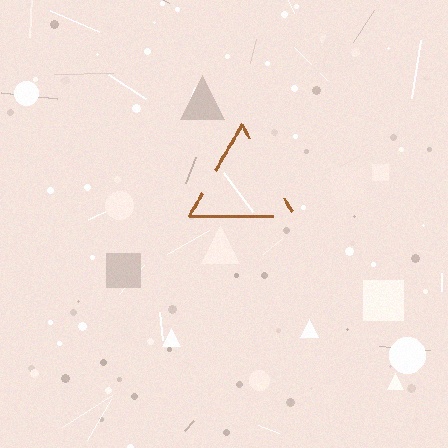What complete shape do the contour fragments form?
The contour fragments form a triangle.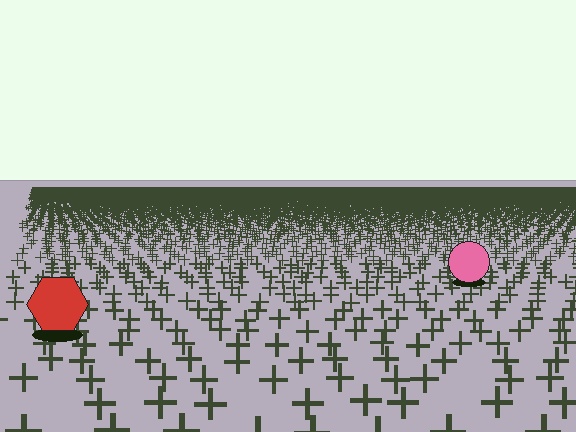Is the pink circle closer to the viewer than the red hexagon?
No. The red hexagon is closer — you can tell from the texture gradient: the ground texture is coarser near it.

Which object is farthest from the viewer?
The pink circle is farthest from the viewer. It appears smaller and the ground texture around it is denser.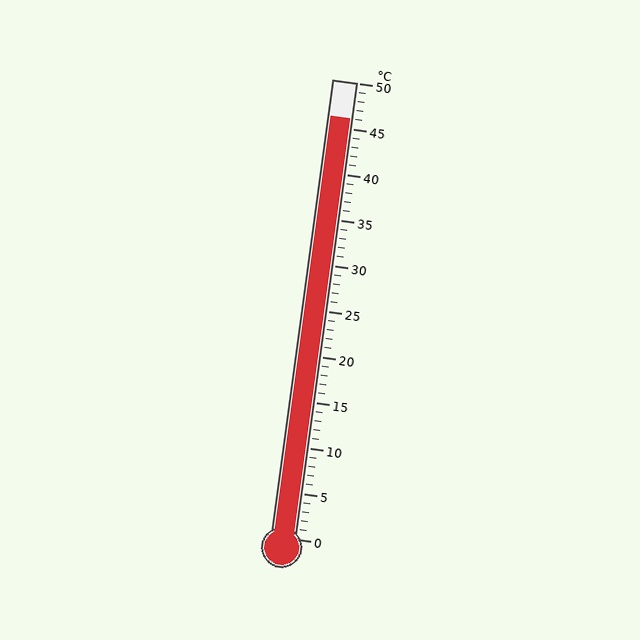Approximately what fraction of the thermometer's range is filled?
The thermometer is filled to approximately 90% of its range.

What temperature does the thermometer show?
The thermometer shows approximately 46°C.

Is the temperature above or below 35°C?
The temperature is above 35°C.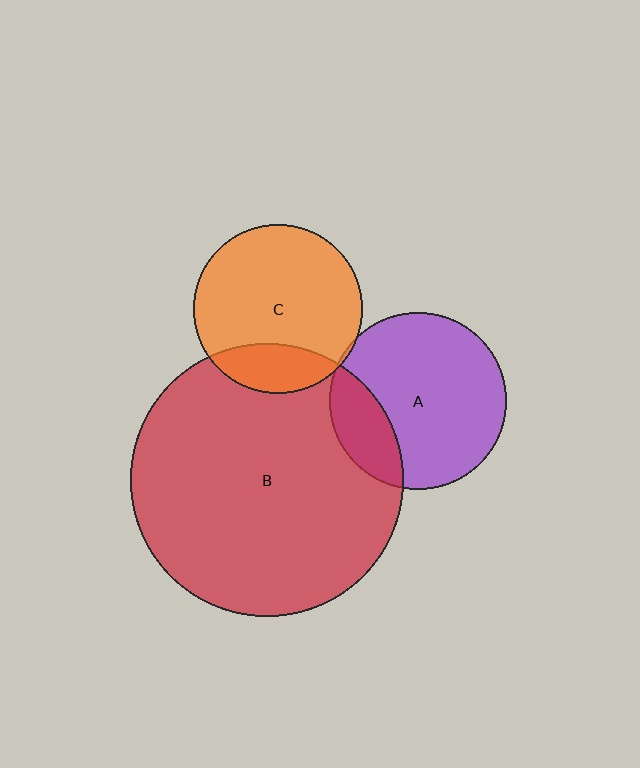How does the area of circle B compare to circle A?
Approximately 2.4 times.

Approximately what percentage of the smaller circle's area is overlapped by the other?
Approximately 20%.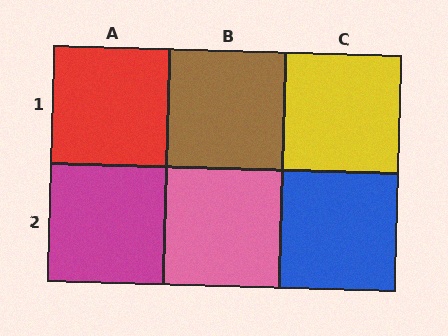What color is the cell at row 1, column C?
Yellow.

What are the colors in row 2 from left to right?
Magenta, pink, blue.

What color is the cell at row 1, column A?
Red.